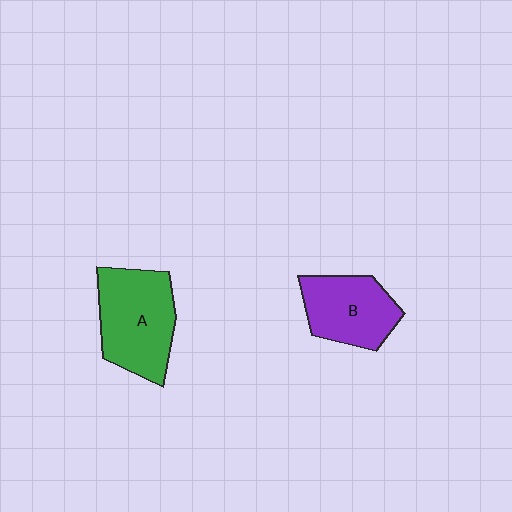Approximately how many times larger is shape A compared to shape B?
Approximately 1.3 times.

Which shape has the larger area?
Shape A (green).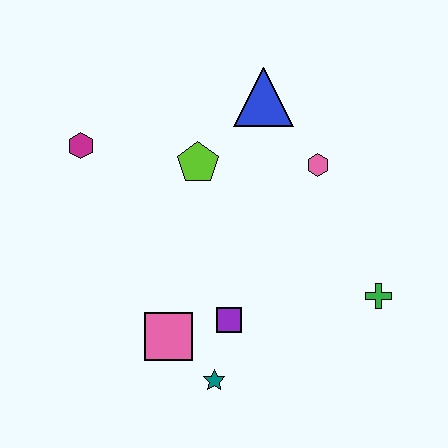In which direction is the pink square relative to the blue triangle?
The pink square is below the blue triangle.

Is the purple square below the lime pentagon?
Yes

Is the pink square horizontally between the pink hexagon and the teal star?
No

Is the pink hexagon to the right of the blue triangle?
Yes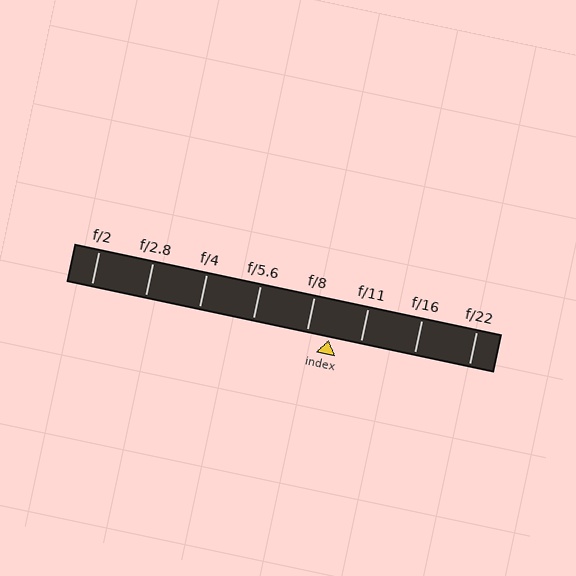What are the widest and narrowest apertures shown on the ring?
The widest aperture shown is f/2 and the narrowest is f/22.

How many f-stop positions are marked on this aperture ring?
There are 8 f-stop positions marked.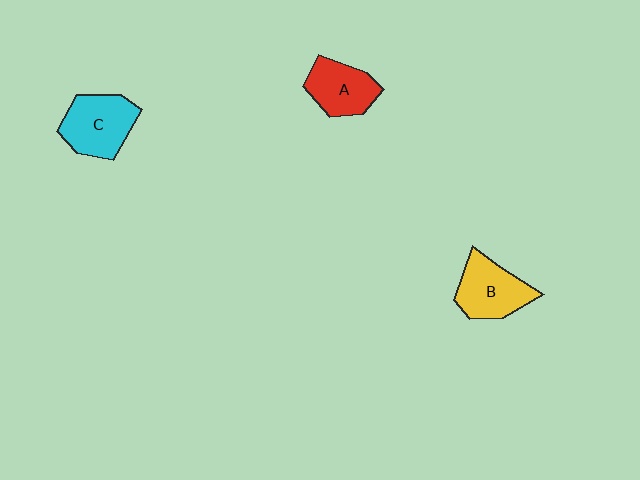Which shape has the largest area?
Shape C (cyan).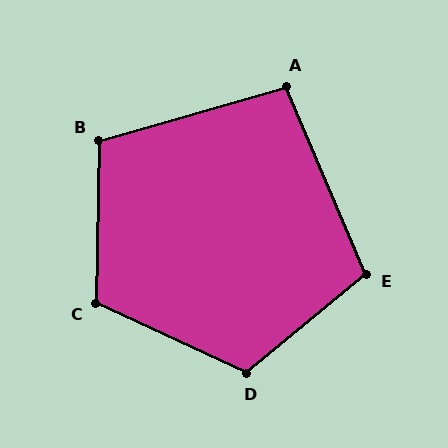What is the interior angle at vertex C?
Approximately 114 degrees (obtuse).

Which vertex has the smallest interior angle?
A, at approximately 97 degrees.